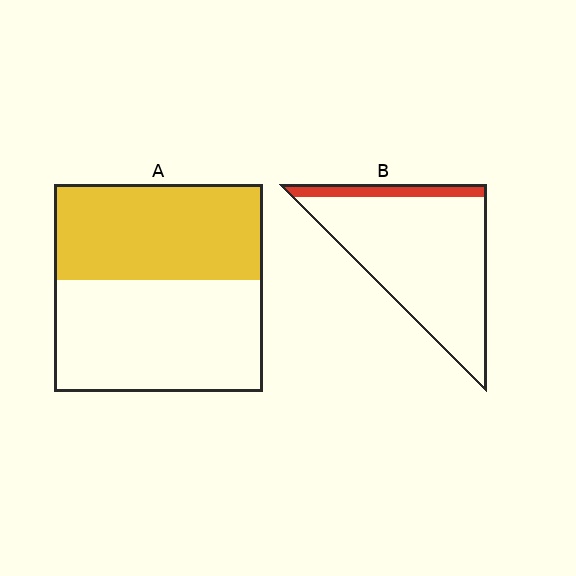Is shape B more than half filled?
No.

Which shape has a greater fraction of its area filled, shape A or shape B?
Shape A.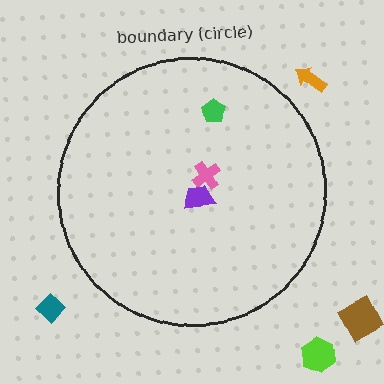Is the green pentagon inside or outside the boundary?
Inside.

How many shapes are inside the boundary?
3 inside, 4 outside.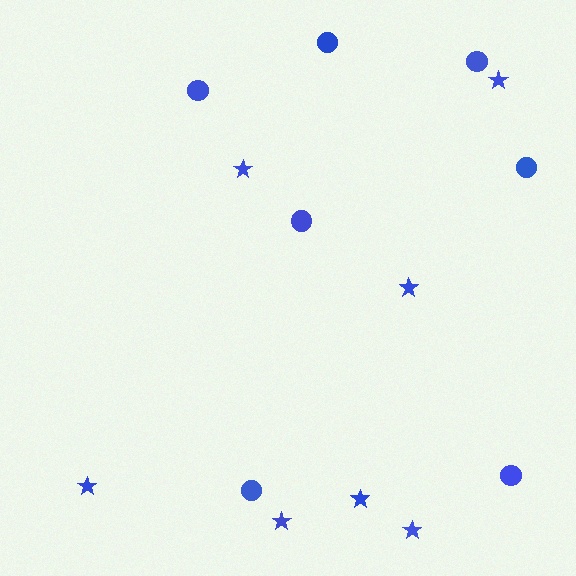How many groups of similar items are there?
There are 2 groups: one group of stars (7) and one group of circles (7).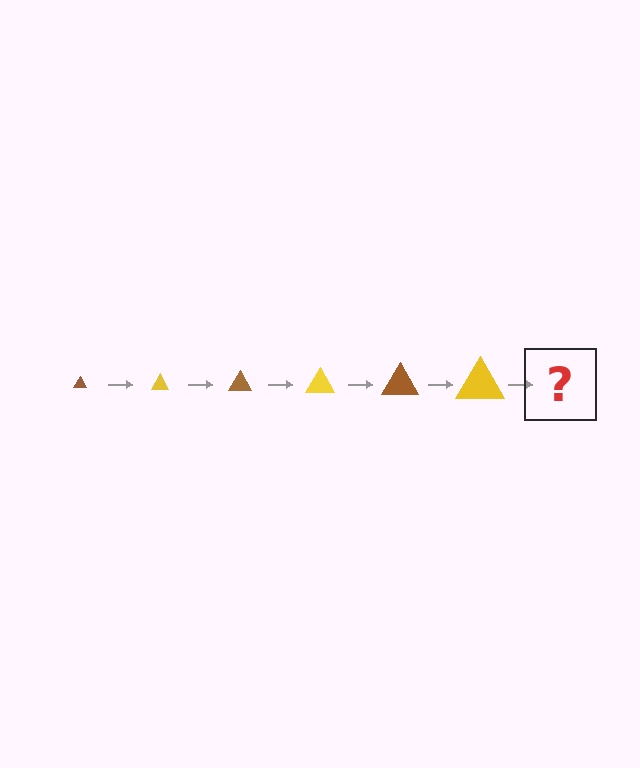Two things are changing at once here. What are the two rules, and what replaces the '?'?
The two rules are that the triangle grows larger each step and the color cycles through brown and yellow. The '?' should be a brown triangle, larger than the previous one.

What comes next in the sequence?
The next element should be a brown triangle, larger than the previous one.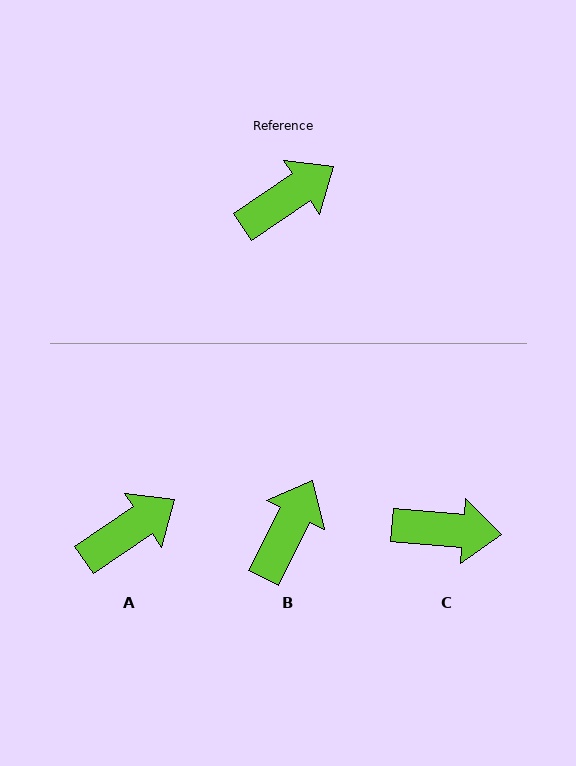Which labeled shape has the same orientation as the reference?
A.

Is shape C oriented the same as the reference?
No, it is off by about 39 degrees.